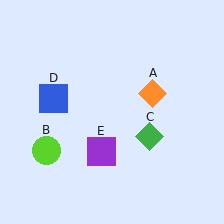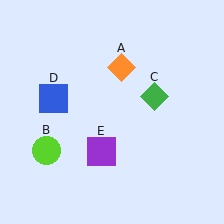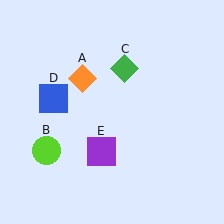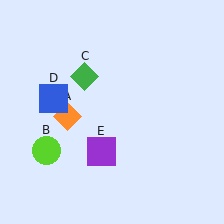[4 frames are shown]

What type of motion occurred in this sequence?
The orange diamond (object A), green diamond (object C) rotated counterclockwise around the center of the scene.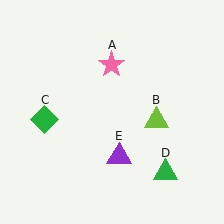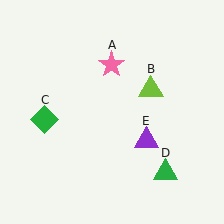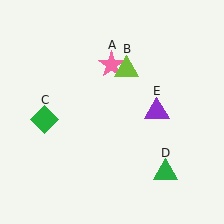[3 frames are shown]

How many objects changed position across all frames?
2 objects changed position: lime triangle (object B), purple triangle (object E).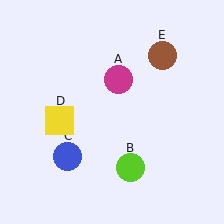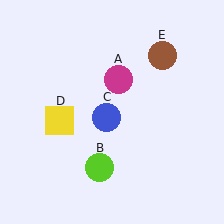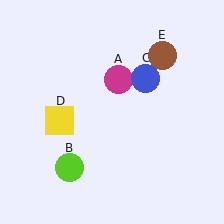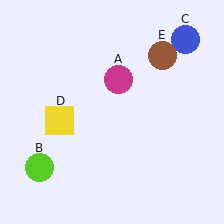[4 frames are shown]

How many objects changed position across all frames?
2 objects changed position: lime circle (object B), blue circle (object C).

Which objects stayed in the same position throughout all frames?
Magenta circle (object A) and yellow square (object D) and brown circle (object E) remained stationary.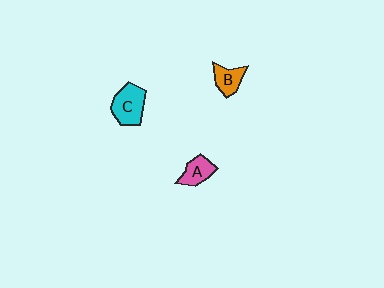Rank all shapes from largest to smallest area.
From largest to smallest: C (cyan), A (pink), B (orange).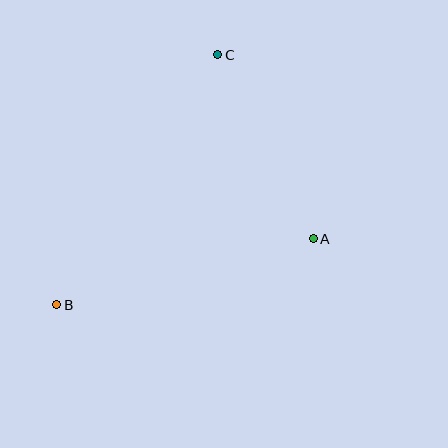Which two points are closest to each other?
Points A and C are closest to each other.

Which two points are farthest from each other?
Points B and C are farthest from each other.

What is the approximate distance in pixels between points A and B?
The distance between A and B is approximately 265 pixels.